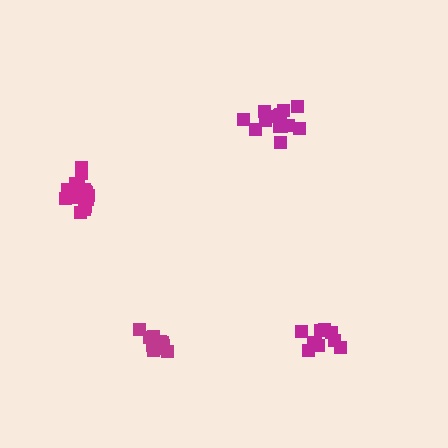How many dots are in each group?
Group 1: 11 dots, Group 2: 16 dots, Group 3: 15 dots, Group 4: 10 dots (52 total).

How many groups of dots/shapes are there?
There are 4 groups.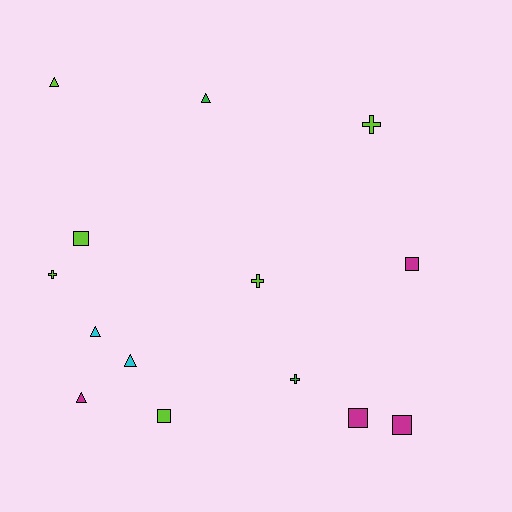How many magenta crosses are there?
There are no magenta crosses.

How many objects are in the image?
There are 14 objects.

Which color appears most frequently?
Lime, with 6 objects.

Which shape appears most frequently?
Square, with 5 objects.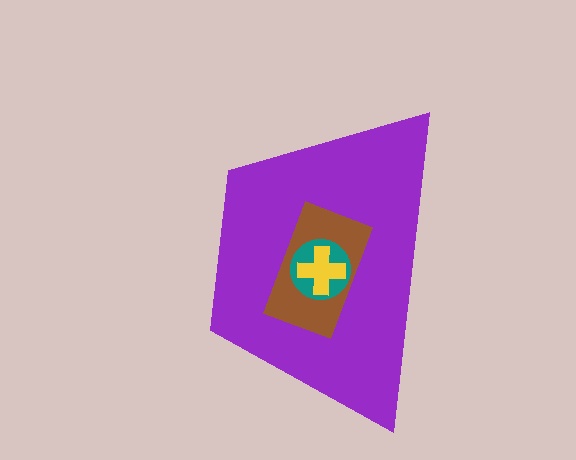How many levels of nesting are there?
4.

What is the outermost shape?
The purple trapezoid.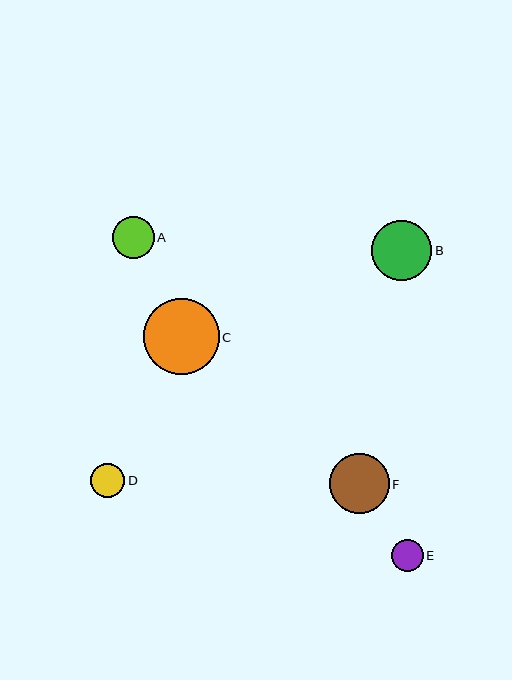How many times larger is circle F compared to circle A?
Circle F is approximately 1.4 times the size of circle A.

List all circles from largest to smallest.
From largest to smallest: C, B, F, A, D, E.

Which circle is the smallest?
Circle E is the smallest with a size of approximately 32 pixels.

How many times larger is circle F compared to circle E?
Circle F is approximately 1.9 times the size of circle E.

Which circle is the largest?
Circle C is the largest with a size of approximately 76 pixels.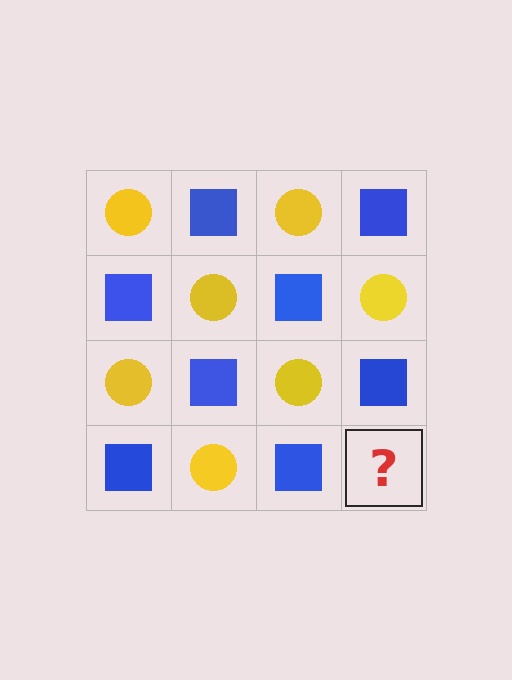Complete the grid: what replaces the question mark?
The question mark should be replaced with a yellow circle.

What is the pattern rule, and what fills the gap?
The rule is that it alternates yellow circle and blue square in a checkerboard pattern. The gap should be filled with a yellow circle.